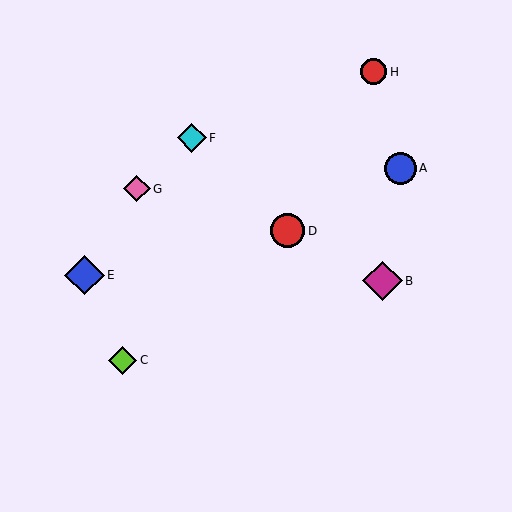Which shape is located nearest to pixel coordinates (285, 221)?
The red circle (labeled D) at (288, 231) is nearest to that location.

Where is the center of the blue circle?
The center of the blue circle is at (400, 168).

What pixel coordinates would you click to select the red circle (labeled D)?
Click at (288, 231) to select the red circle D.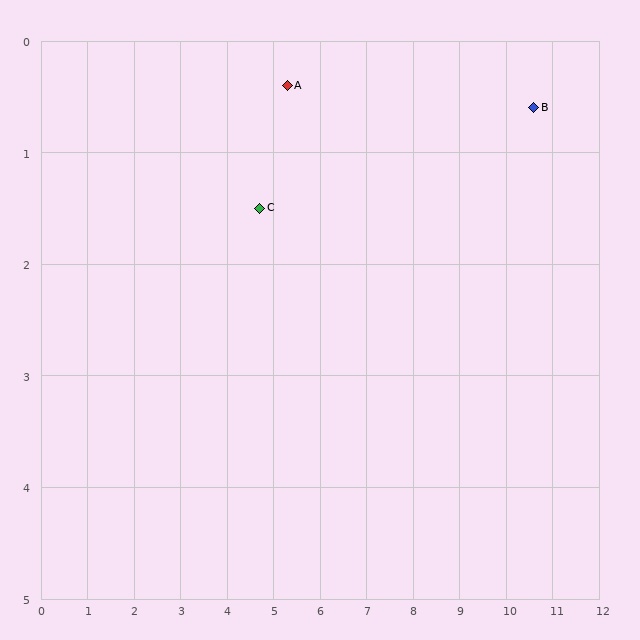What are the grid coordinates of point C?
Point C is at approximately (4.7, 1.5).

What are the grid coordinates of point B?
Point B is at approximately (10.6, 0.6).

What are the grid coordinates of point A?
Point A is at approximately (5.3, 0.4).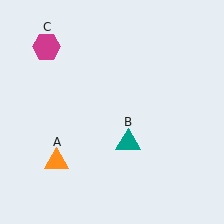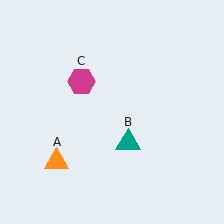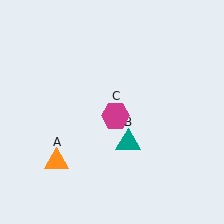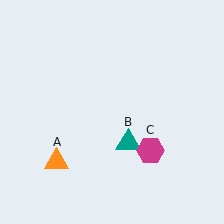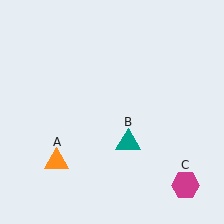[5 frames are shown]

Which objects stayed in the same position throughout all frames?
Orange triangle (object A) and teal triangle (object B) remained stationary.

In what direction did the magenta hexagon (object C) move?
The magenta hexagon (object C) moved down and to the right.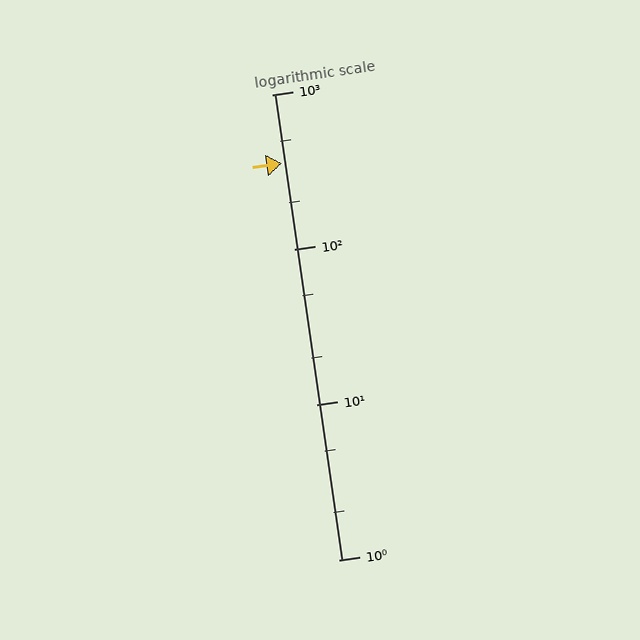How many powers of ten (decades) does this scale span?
The scale spans 3 decades, from 1 to 1000.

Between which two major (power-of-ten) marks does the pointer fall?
The pointer is between 100 and 1000.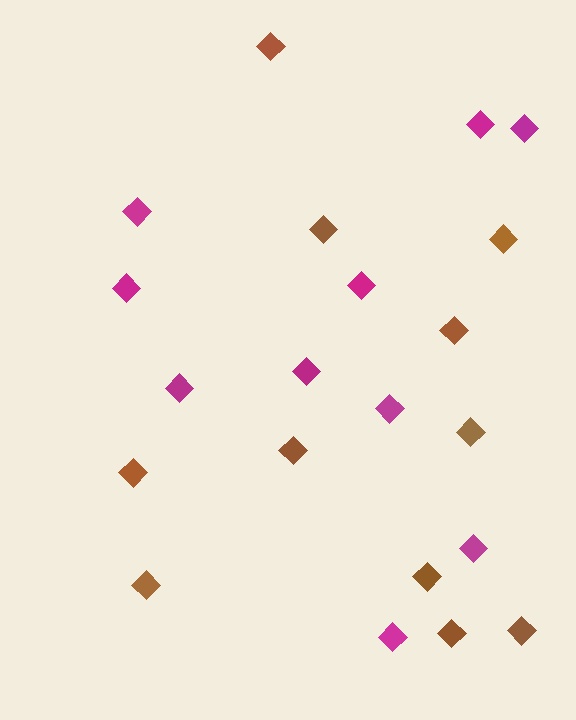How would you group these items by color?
There are 2 groups: one group of brown diamonds (11) and one group of magenta diamonds (10).